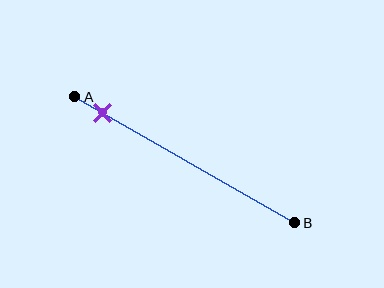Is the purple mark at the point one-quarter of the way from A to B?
No, the mark is at about 15% from A, not at the 25% one-quarter point.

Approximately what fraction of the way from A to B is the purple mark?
The purple mark is approximately 15% of the way from A to B.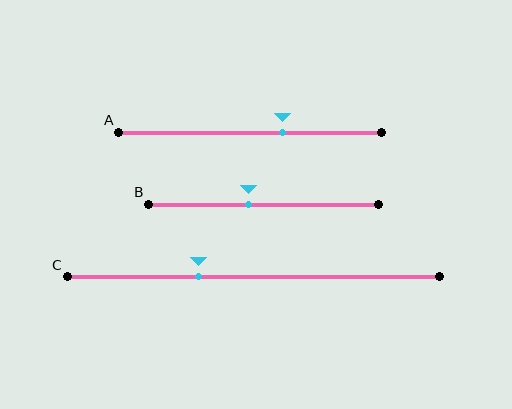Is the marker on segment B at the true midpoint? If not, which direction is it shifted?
No, the marker on segment B is shifted to the left by about 7% of the segment length.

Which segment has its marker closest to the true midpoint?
Segment B has its marker closest to the true midpoint.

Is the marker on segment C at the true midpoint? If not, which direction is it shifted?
No, the marker on segment C is shifted to the left by about 15% of the segment length.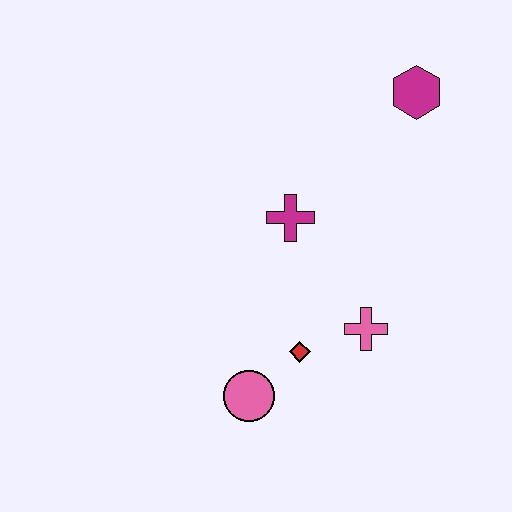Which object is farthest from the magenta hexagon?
The pink circle is farthest from the magenta hexagon.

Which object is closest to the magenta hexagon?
The magenta cross is closest to the magenta hexagon.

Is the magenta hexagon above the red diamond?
Yes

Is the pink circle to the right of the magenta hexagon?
No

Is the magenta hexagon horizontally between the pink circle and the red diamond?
No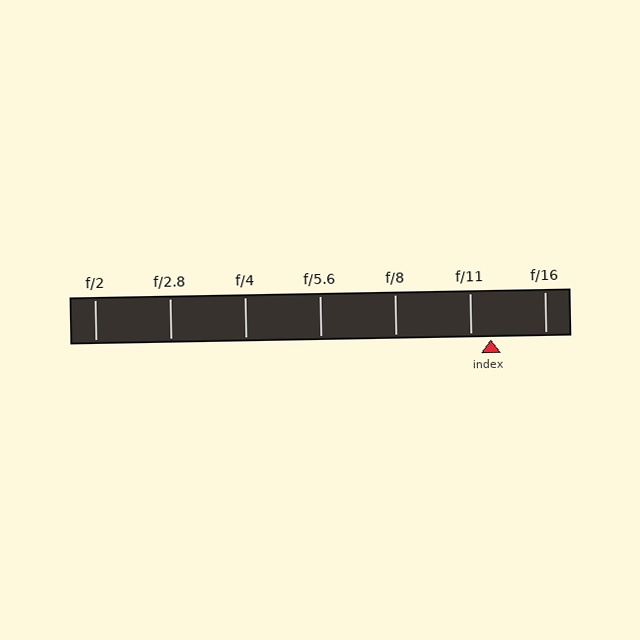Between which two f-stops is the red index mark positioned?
The index mark is between f/11 and f/16.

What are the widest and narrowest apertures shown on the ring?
The widest aperture shown is f/2 and the narrowest is f/16.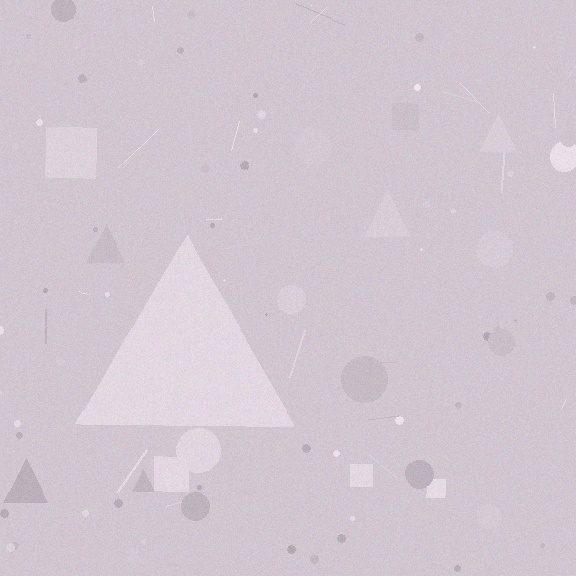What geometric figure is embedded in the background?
A triangle is embedded in the background.